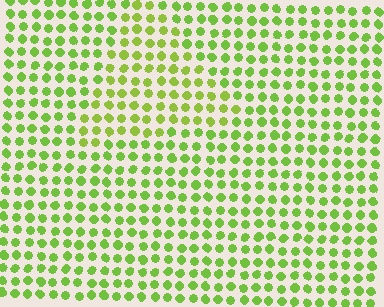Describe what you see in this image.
The image is filled with small lime elements in a uniform arrangement. A triangle-shaped region is visible where the elements are tinted to a slightly different hue, forming a subtle color boundary.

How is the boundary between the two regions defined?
The boundary is defined purely by a slight shift in hue (about 15 degrees). Spacing, size, and orientation are identical on both sides.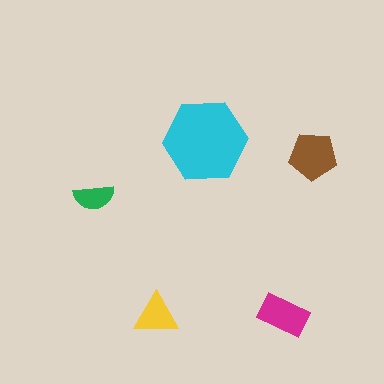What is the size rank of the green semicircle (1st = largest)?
5th.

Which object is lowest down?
The yellow triangle is bottommost.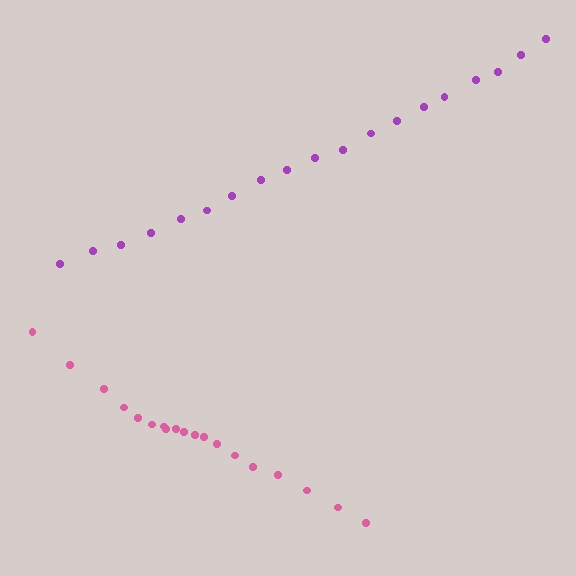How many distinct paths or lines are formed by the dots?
There are 2 distinct paths.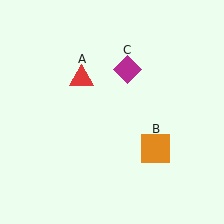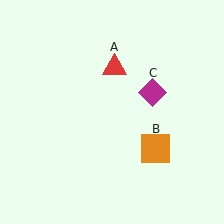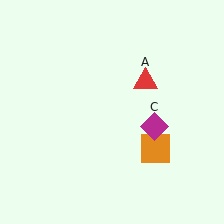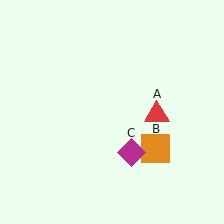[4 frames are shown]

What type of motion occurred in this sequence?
The red triangle (object A), magenta diamond (object C) rotated clockwise around the center of the scene.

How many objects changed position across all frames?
2 objects changed position: red triangle (object A), magenta diamond (object C).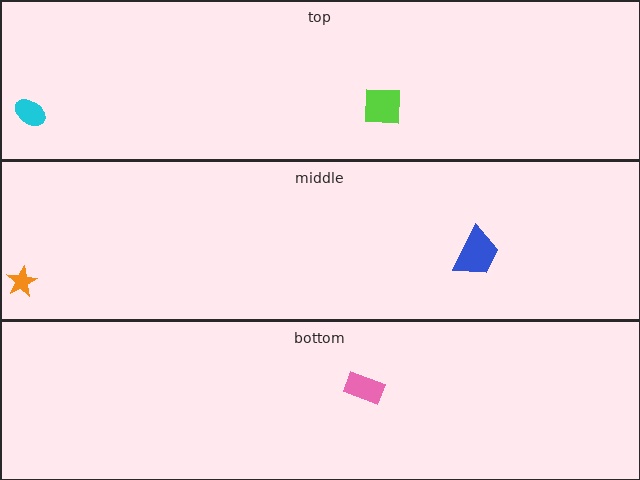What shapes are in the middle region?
The orange star, the blue trapezoid.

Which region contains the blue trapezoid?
The middle region.